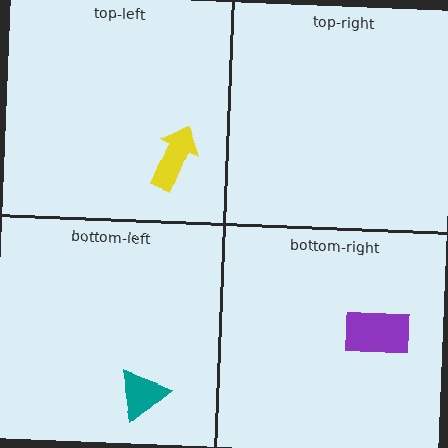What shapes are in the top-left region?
The yellow arrow.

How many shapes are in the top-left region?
1.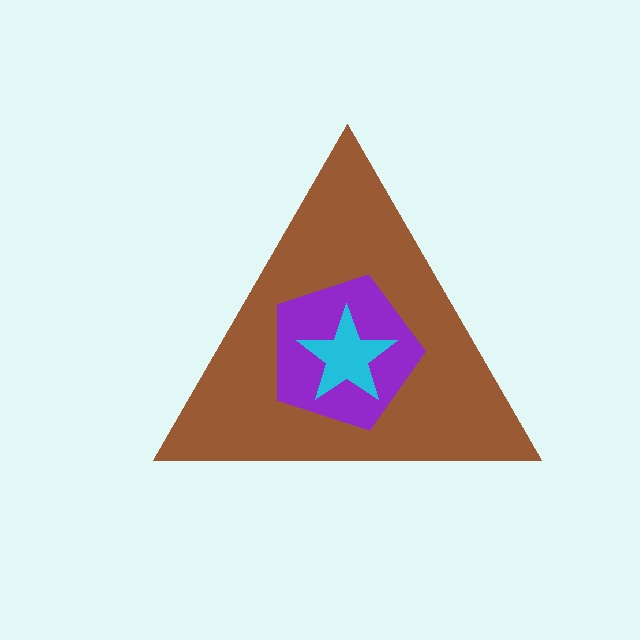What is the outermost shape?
The brown triangle.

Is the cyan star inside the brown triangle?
Yes.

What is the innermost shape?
The cyan star.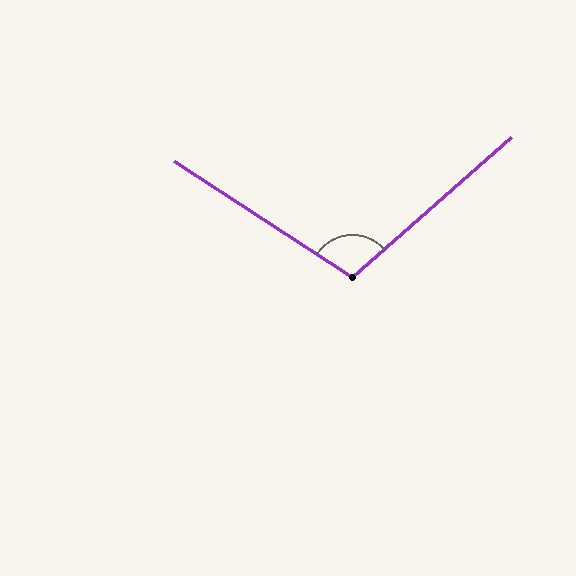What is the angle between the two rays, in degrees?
Approximately 105 degrees.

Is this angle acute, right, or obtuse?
It is obtuse.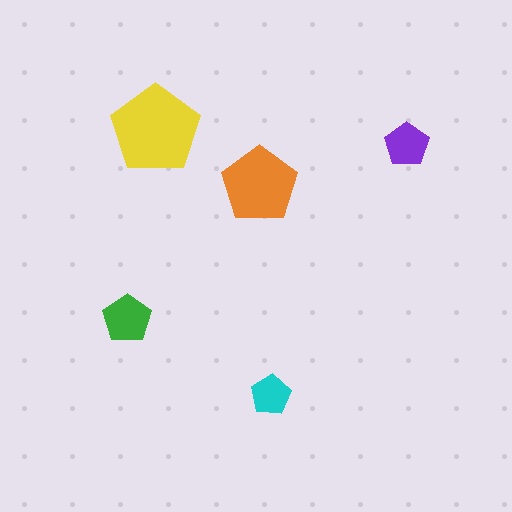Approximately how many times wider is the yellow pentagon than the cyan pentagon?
About 2 times wider.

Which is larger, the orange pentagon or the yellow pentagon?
The yellow one.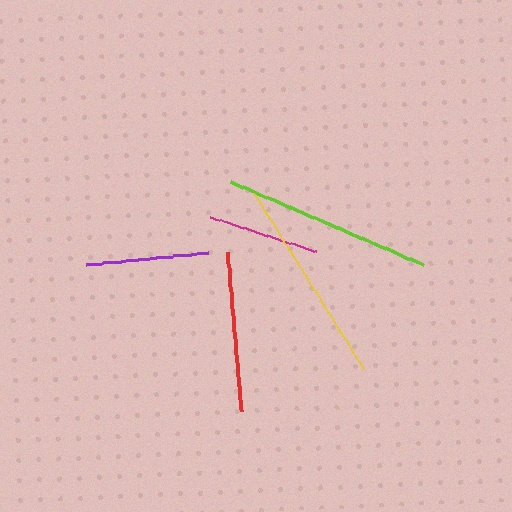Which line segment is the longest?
The lime line is the longest at approximately 209 pixels.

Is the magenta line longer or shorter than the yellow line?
The yellow line is longer than the magenta line.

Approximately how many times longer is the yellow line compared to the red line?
The yellow line is approximately 1.3 times the length of the red line.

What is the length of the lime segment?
The lime segment is approximately 209 pixels long.